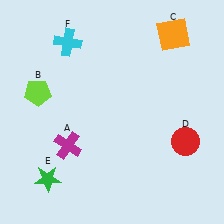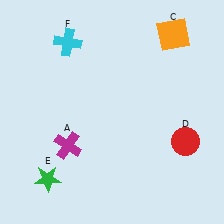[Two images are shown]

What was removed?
The lime pentagon (B) was removed in Image 2.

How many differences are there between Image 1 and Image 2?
There is 1 difference between the two images.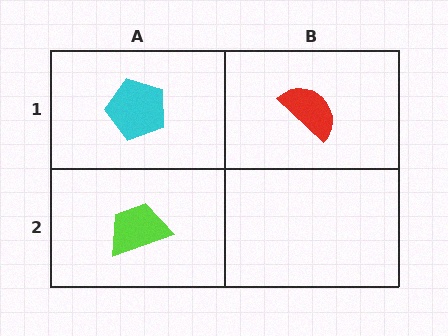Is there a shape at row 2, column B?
No, that cell is empty.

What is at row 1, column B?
A red semicircle.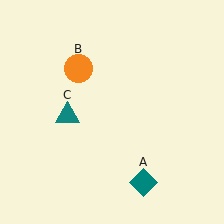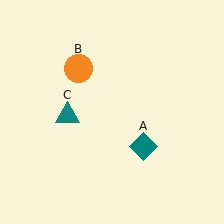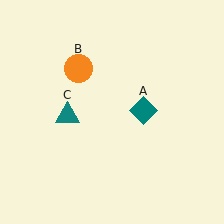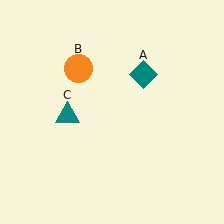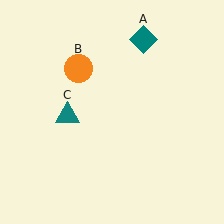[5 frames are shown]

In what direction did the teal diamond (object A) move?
The teal diamond (object A) moved up.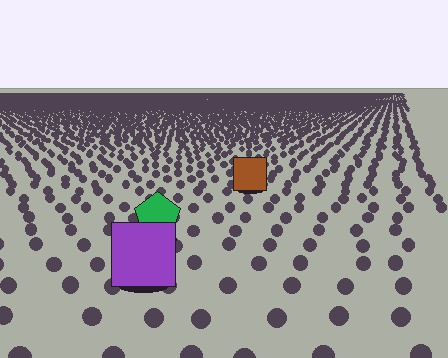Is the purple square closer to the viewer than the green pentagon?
Yes. The purple square is closer — you can tell from the texture gradient: the ground texture is coarser near it.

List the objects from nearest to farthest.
From nearest to farthest: the purple square, the green pentagon, the brown square.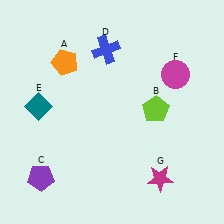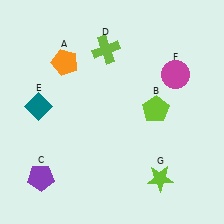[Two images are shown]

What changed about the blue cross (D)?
In Image 1, D is blue. In Image 2, it changed to lime.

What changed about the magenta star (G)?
In Image 1, G is magenta. In Image 2, it changed to lime.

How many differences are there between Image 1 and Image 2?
There are 2 differences between the two images.